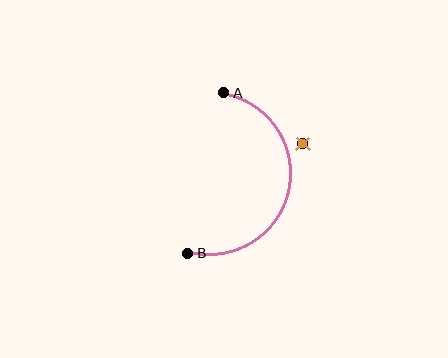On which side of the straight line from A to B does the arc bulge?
The arc bulges to the right of the straight line connecting A and B.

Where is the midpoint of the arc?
The arc midpoint is the point on the curve farthest from the straight line joining A and B. It sits to the right of that line.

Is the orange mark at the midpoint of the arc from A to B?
No — the orange mark does not lie on the arc at all. It sits slightly outside the curve.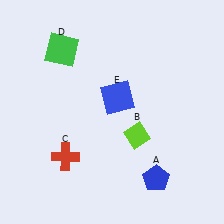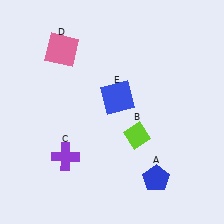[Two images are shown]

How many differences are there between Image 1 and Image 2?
There are 2 differences between the two images.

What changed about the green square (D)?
In Image 1, D is green. In Image 2, it changed to pink.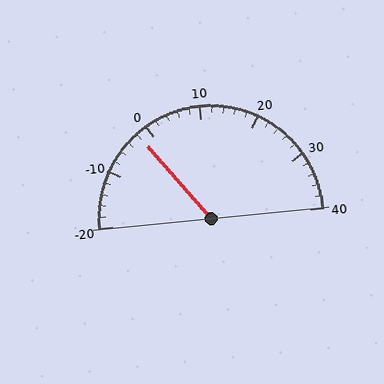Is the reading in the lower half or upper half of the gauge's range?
The reading is in the lower half of the range (-20 to 40).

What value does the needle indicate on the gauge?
The needle indicates approximately -2.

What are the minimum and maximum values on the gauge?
The gauge ranges from -20 to 40.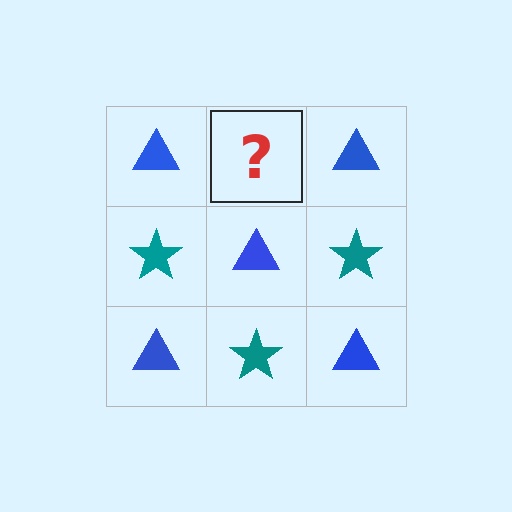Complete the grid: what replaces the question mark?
The question mark should be replaced with a teal star.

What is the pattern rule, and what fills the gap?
The rule is that it alternates blue triangle and teal star in a checkerboard pattern. The gap should be filled with a teal star.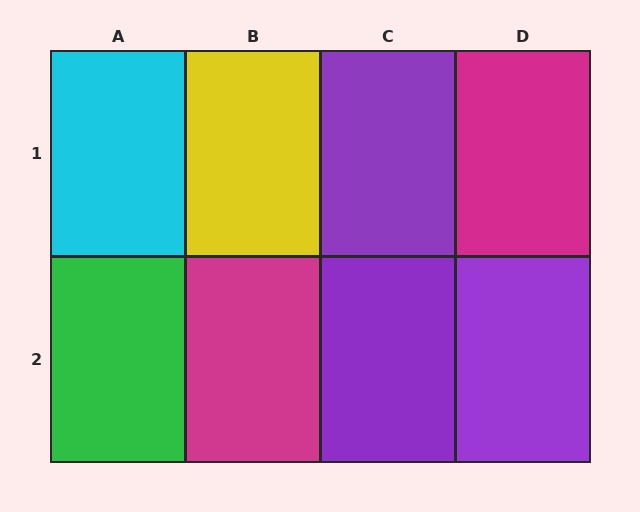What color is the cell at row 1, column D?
Magenta.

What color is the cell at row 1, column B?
Yellow.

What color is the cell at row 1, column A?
Cyan.